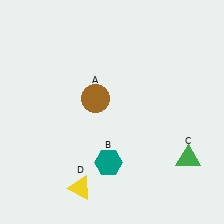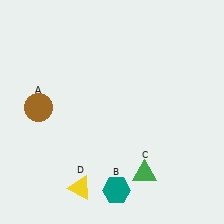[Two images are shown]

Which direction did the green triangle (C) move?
The green triangle (C) moved left.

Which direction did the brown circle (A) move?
The brown circle (A) moved left.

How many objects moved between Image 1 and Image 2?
3 objects moved between the two images.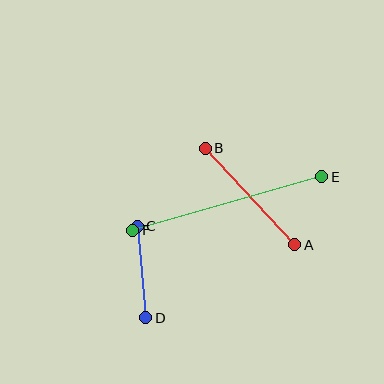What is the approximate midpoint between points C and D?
The midpoint is at approximately (142, 272) pixels.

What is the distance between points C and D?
The distance is approximately 92 pixels.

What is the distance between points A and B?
The distance is approximately 132 pixels.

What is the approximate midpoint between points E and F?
The midpoint is at approximately (227, 203) pixels.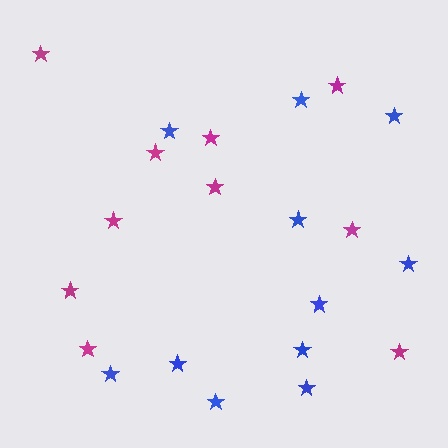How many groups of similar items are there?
There are 2 groups: one group of blue stars (11) and one group of magenta stars (10).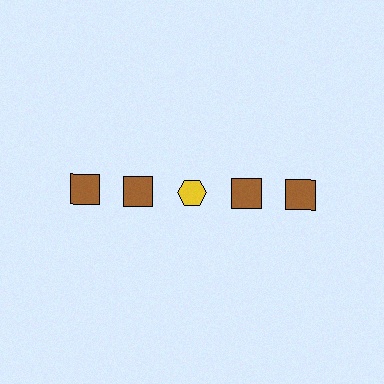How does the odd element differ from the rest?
It differs in both color (yellow instead of brown) and shape (hexagon instead of square).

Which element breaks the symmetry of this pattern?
The yellow hexagon in the top row, center column breaks the symmetry. All other shapes are brown squares.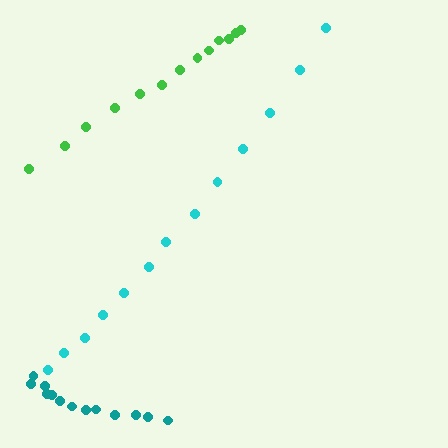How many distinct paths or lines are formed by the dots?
There are 3 distinct paths.